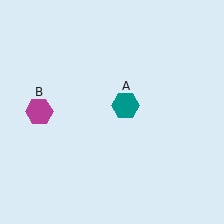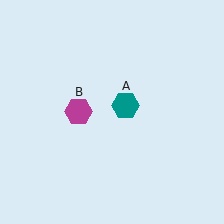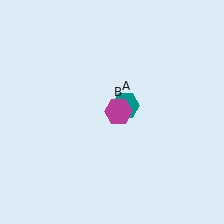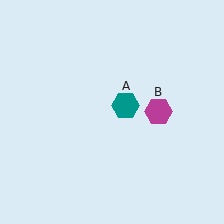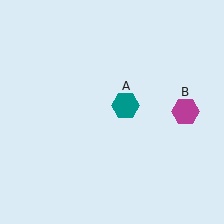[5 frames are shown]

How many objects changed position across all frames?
1 object changed position: magenta hexagon (object B).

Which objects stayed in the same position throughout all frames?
Teal hexagon (object A) remained stationary.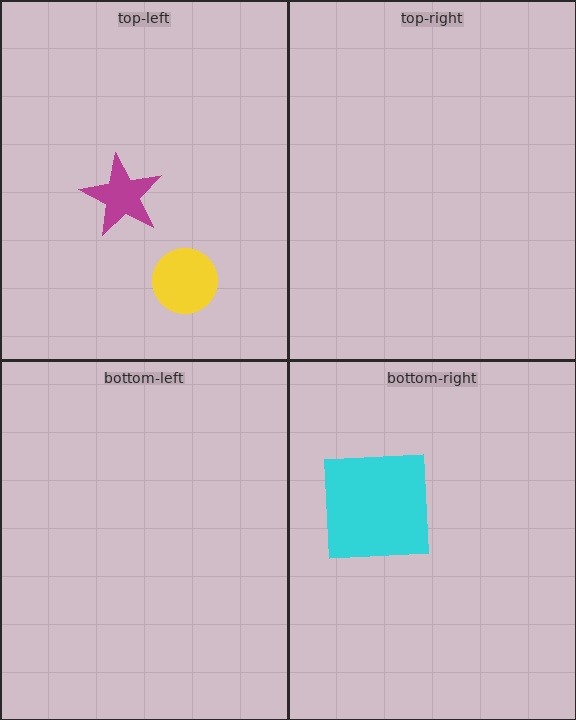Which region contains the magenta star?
The top-left region.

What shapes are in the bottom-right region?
The cyan square.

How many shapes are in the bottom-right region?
1.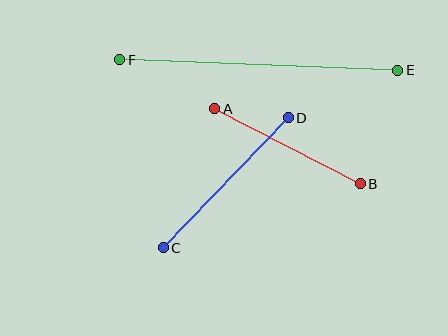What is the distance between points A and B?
The distance is approximately 164 pixels.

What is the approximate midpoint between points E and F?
The midpoint is at approximately (259, 65) pixels.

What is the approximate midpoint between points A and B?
The midpoint is at approximately (287, 146) pixels.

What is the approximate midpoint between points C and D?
The midpoint is at approximately (226, 183) pixels.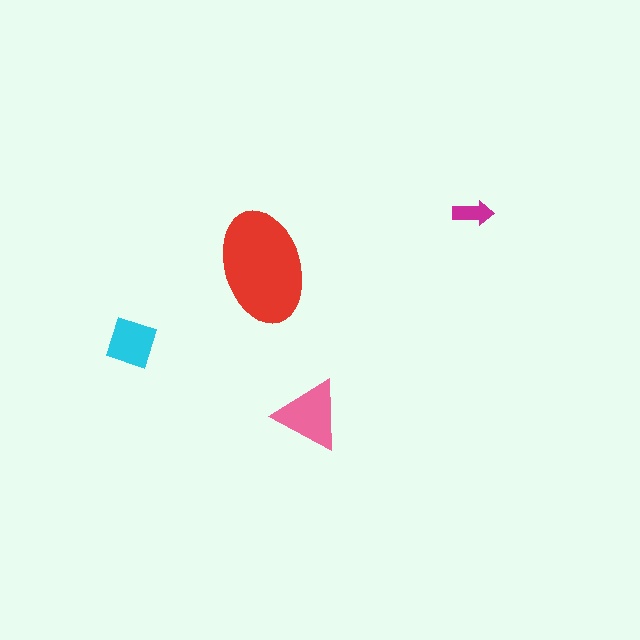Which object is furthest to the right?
The magenta arrow is rightmost.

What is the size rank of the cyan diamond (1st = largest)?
3rd.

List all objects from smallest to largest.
The magenta arrow, the cyan diamond, the pink triangle, the red ellipse.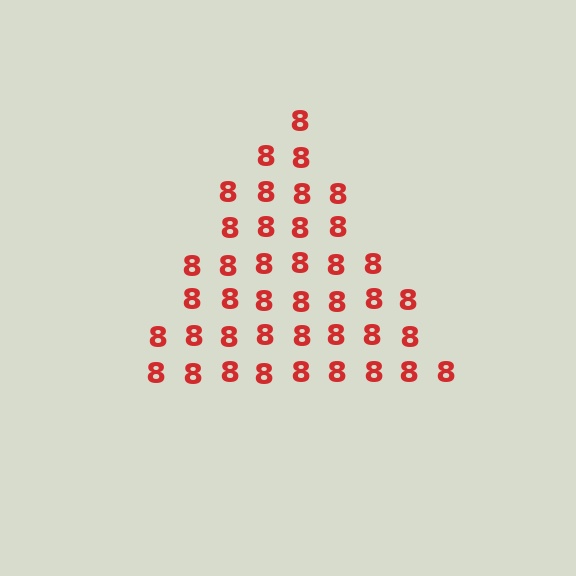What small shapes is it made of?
It is made of small digit 8's.